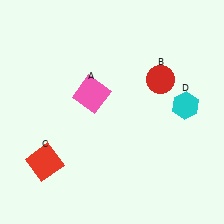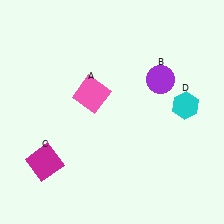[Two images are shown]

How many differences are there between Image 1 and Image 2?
There are 2 differences between the two images.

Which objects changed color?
B changed from red to purple. C changed from red to magenta.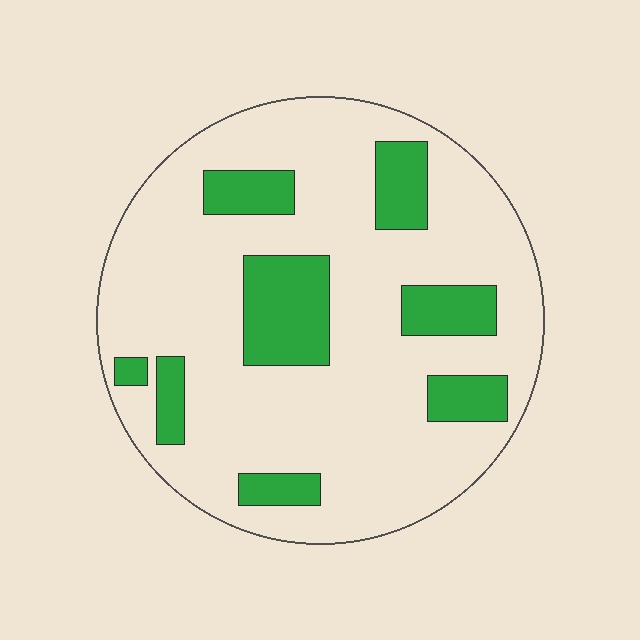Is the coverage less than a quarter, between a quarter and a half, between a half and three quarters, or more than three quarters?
Less than a quarter.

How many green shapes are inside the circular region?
8.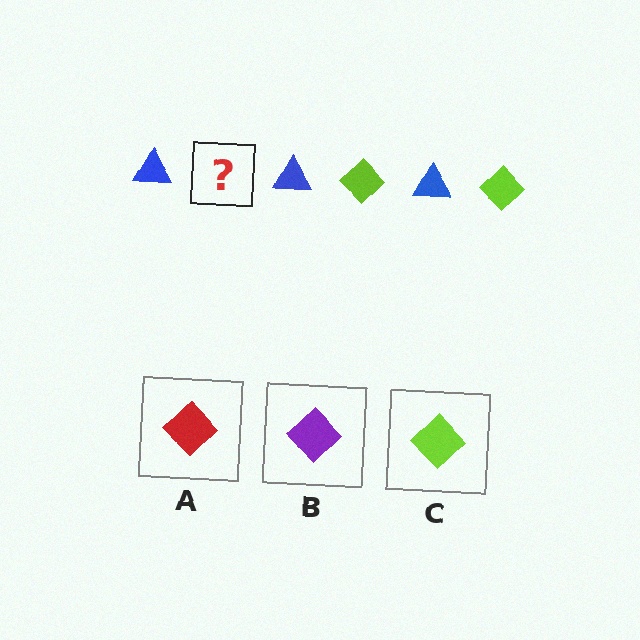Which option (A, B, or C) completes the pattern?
C.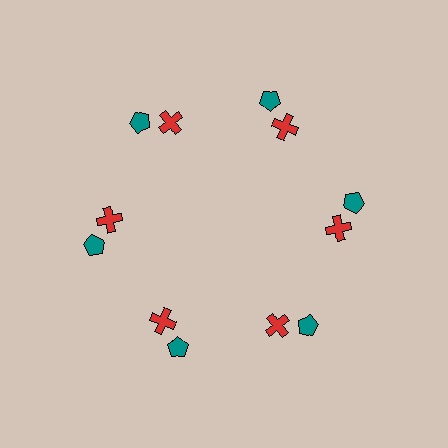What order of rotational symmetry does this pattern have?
This pattern has 6-fold rotational symmetry.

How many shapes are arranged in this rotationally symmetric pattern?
There are 12 shapes, arranged in 6 groups of 2.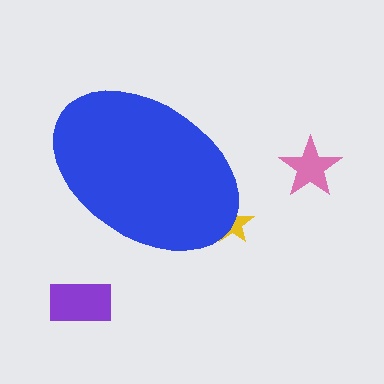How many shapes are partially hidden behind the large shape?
1 shape is partially hidden.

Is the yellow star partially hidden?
Yes, the yellow star is partially hidden behind the blue ellipse.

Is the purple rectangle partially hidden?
No, the purple rectangle is fully visible.